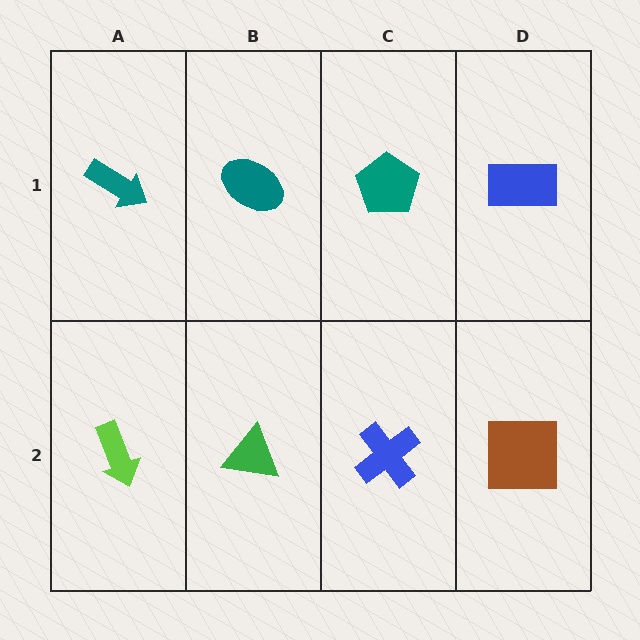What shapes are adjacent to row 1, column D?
A brown square (row 2, column D), a teal pentagon (row 1, column C).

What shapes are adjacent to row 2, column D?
A blue rectangle (row 1, column D), a blue cross (row 2, column C).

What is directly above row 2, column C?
A teal pentagon.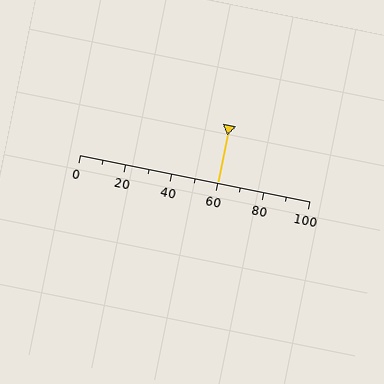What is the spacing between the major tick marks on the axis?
The major ticks are spaced 20 apart.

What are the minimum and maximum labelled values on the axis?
The axis runs from 0 to 100.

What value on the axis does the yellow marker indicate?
The marker indicates approximately 60.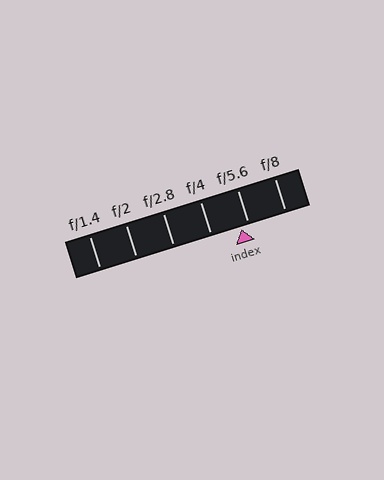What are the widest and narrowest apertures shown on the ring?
The widest aperture shown is f/1.4 and the narrowest is f/8.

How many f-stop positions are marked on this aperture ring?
There are 6 f-stop positions marked.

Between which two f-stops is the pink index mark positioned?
The index mark is between f/4 and f/5.6.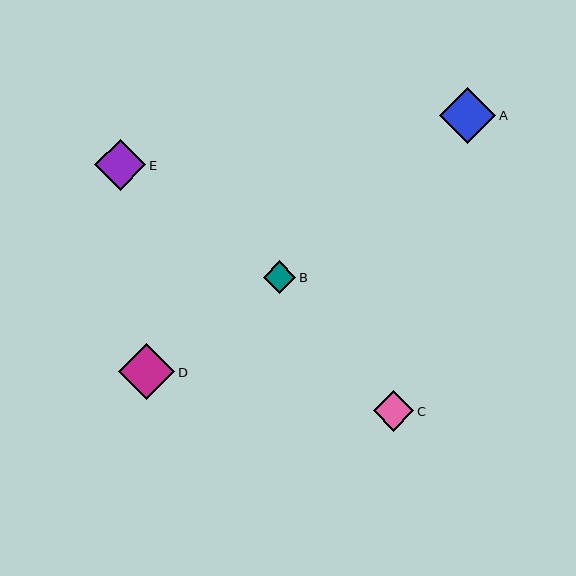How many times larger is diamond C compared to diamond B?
Diamond C is approximately 1.2 times the size of diamond B.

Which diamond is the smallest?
Diamond B is the smallest with a size of approximately 33 pixels.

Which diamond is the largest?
Diamond A is the largest with a size of approximately 56 pixels.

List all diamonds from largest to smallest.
From largest to smallest: A, D, E, C, B.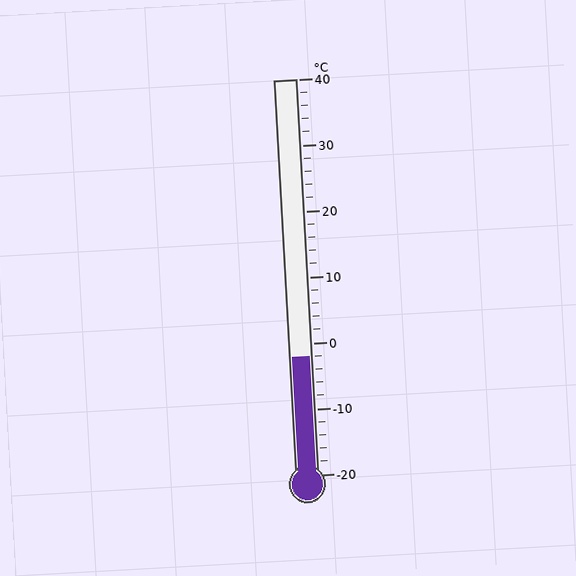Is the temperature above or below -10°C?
The temperature is above -10°C.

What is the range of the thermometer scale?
The thermometer scale ranges from -20°C to 40°C.